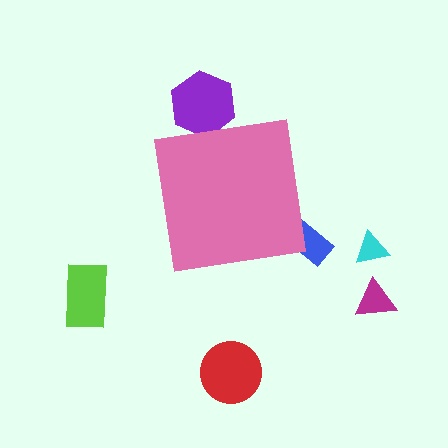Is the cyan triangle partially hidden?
No, the cyan triangle is fully visible.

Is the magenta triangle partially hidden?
No, the magenta triangle is fully visible.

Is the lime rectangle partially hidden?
No, the lime rectangle is fully visible.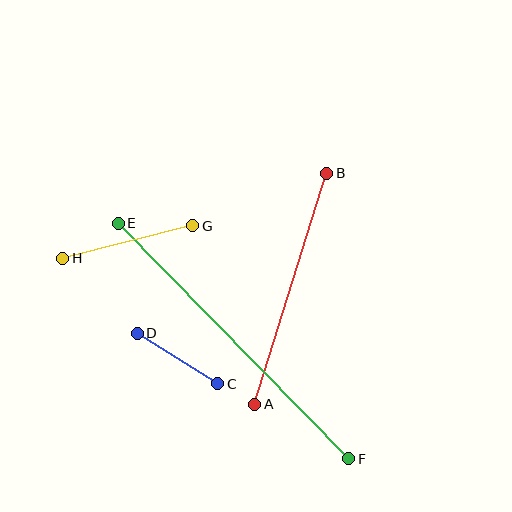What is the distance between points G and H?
The distance is approximately 134 pixels.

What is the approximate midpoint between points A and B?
The midpoint is at approximately (291, 289) pixels.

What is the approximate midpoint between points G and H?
The midpoint is at approximately (128, 242) pixels.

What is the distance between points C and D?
The distance is approximately 95 pixels.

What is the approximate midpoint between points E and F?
The midpoint is at approximately (233, 341) pixels.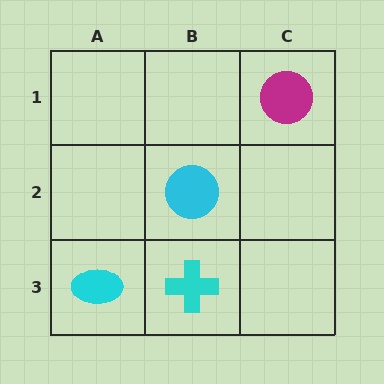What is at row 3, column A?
A cyan ellipse.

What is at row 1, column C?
A magenta circle.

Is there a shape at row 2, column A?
No, that cell is empty.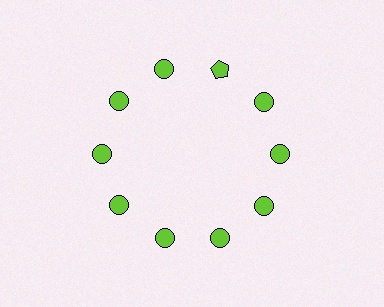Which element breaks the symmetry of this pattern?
The lime pentagon at roughly the 1 o'clock position breaks the symmetry. All other shapes are lime circles.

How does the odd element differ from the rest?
It has a different shape: pentagon instead of circle.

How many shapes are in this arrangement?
There are 10 shapes arranged in a ring pattern.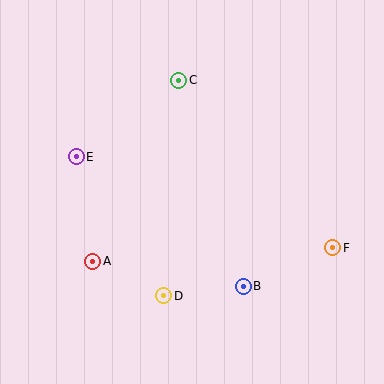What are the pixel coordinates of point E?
Point E is at (76, 157).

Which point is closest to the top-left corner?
Point E is closest to the top-left corner.